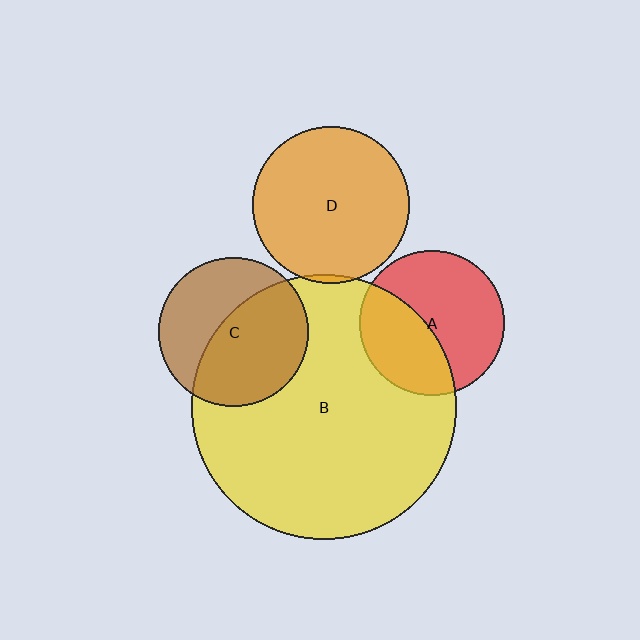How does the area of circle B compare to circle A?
Approximately 3.4 times.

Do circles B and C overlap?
Yes.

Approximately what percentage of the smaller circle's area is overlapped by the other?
Approximately 55%.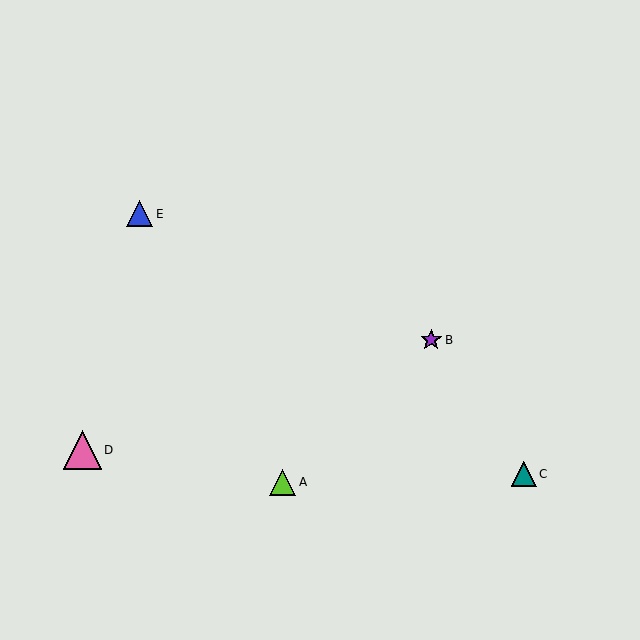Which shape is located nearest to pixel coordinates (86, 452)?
The pink triangle (labeled D) at (82, 450) is nearest to that location.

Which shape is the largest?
The pink triangle (labeled D) is the largest.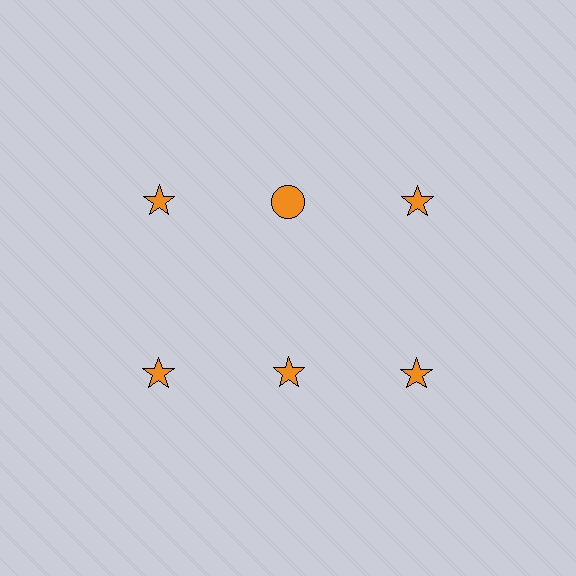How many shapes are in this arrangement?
There are 6 shapes arranged in a grid pattern.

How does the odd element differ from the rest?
It has a different shape: circle instead of star.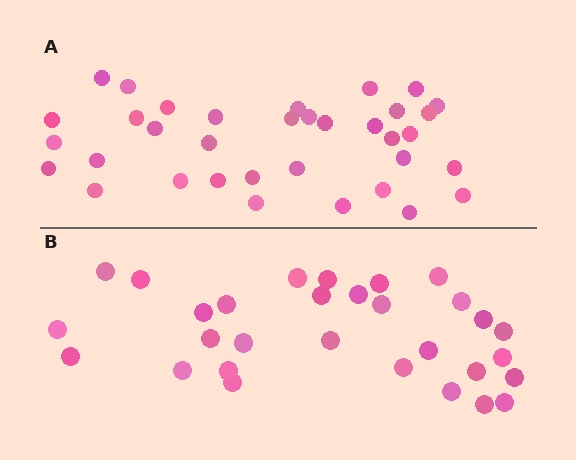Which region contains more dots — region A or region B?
Region A (the top region) has more dots.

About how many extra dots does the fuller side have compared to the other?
Region A has about 5 more dots than region B.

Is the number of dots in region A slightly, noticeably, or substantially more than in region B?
Region A has only slightly more — the two regions are fairly close. The ratio is roughly 1.2 to 1.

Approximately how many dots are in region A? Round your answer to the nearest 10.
About 40 dots. (The exact count is 35, which rounds to 40.)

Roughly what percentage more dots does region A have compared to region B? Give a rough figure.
About 15% more.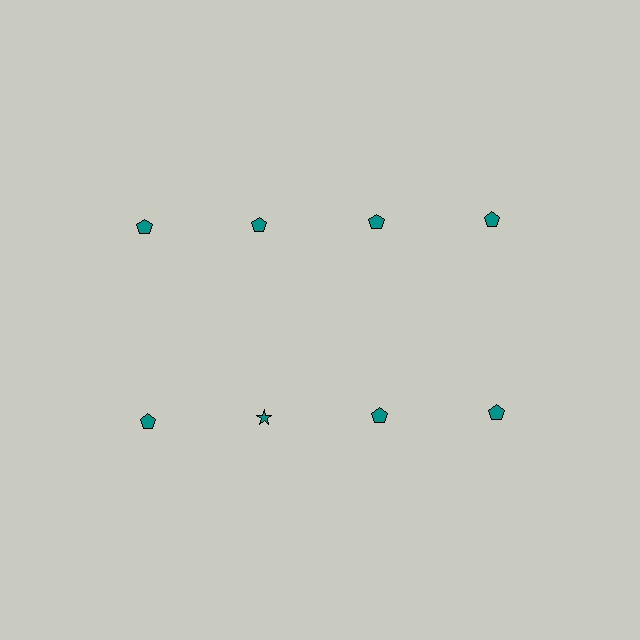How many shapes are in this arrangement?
There are 8 shapes arranged in a grid pattern.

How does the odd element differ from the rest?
It has a different shape: star instead of pentagon.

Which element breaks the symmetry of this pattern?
The teal star in the second row, second from left column breaks the symmetry. All other shapes are teal pentagons.